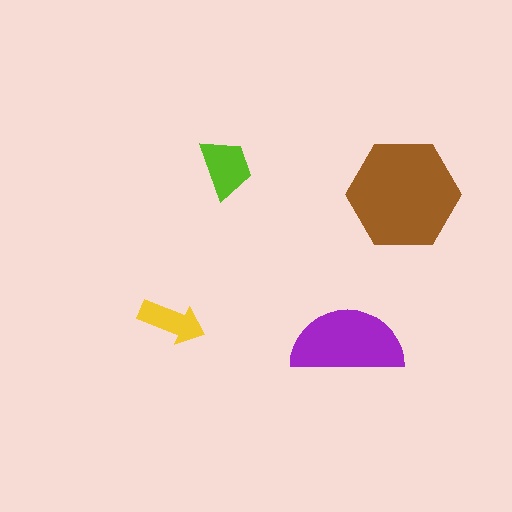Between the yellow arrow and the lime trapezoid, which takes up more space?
The lime trapezoid.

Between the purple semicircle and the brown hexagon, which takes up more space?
The brown hexagon.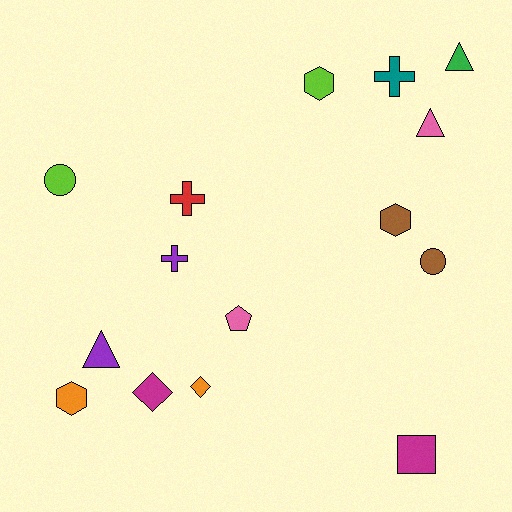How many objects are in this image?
There are 15 objects.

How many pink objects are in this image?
There are 2 pink objects.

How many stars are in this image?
There are no stars.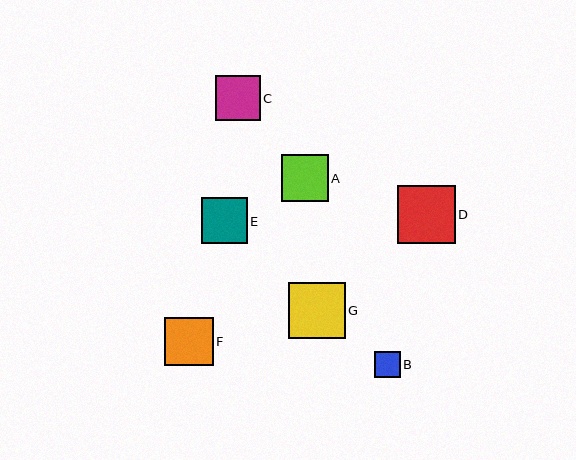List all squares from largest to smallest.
From largest to smallest: D, G, F, A, E, C, B.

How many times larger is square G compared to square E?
Square G is approximately 1.2 times the size of square E.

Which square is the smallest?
Square B is the smallest with a size of approximately 26 pixels.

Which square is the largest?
Square D is the largest with a size of approximately 58 pixels.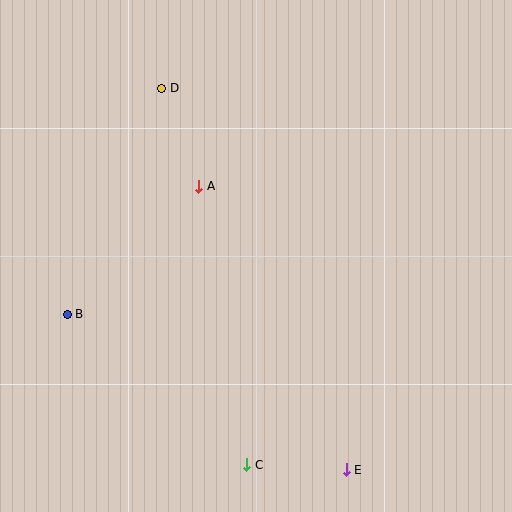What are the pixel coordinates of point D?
Point D is at (162, 88).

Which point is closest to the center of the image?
Point A at (199, 186) is closest to the center.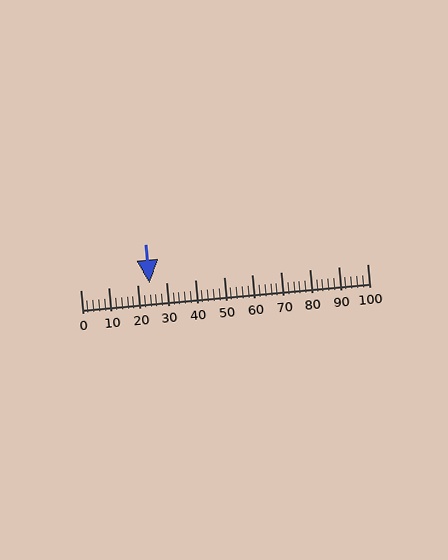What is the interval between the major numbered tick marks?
The major tick marks are spaced 10 units apart.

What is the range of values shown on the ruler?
The ruler shows values from 0 to 100.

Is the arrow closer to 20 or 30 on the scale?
The arrow is closer to 20.